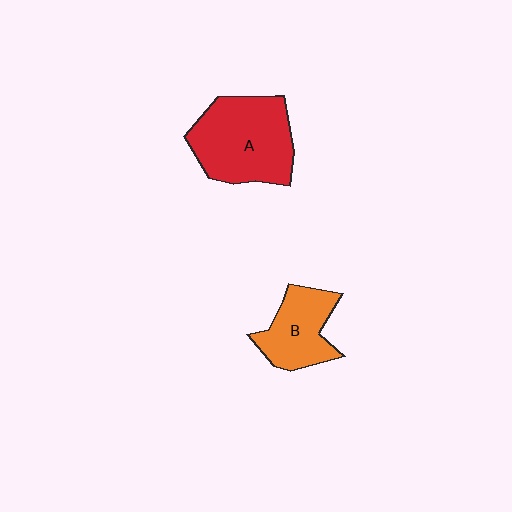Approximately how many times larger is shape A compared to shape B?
Approximately 1.6 times.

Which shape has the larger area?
Shape A (red).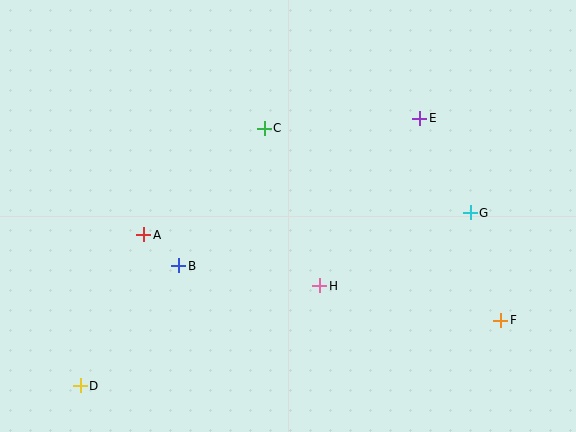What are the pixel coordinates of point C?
Point C is at (264, 128).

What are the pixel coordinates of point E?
Point E is at (420, 118).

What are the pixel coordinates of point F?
Point F is at (501, 320).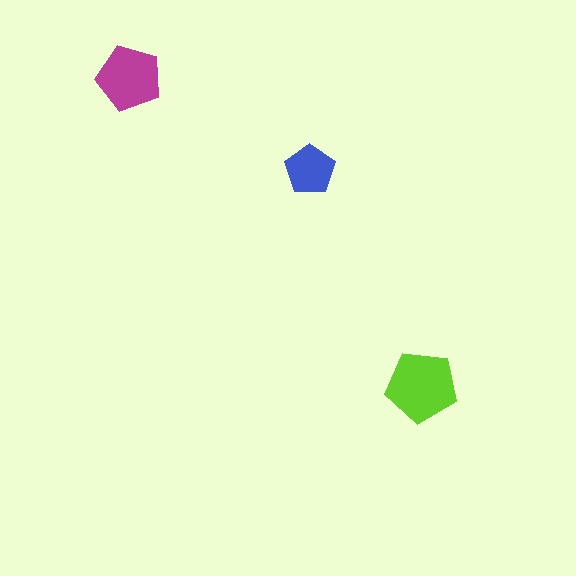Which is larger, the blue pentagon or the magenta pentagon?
The magenta one.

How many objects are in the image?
There are 3 objects in the image.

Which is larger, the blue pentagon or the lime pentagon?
The lime one.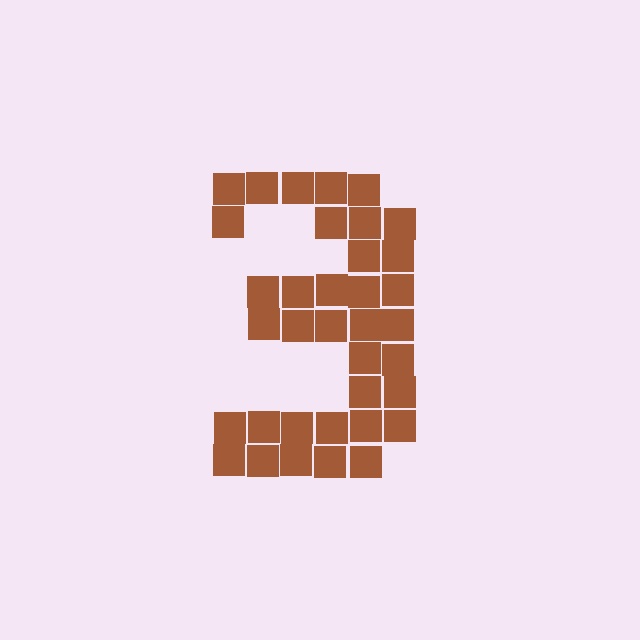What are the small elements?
The small elements are squares.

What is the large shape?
The large shape is the digit 3.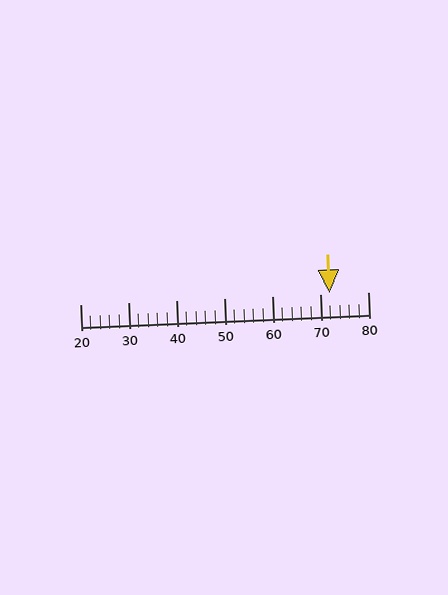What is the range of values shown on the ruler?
The ruler shows values from 20 to 80.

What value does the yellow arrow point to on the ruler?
The yellow arrow points to approximately 72.